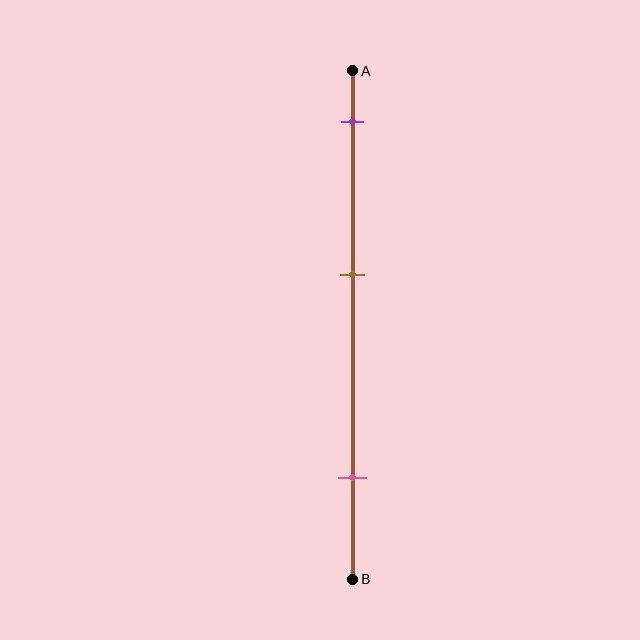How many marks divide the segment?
There are 3 marks dividing the segment.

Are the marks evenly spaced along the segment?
Yes, the marks are approximately evenly spaced.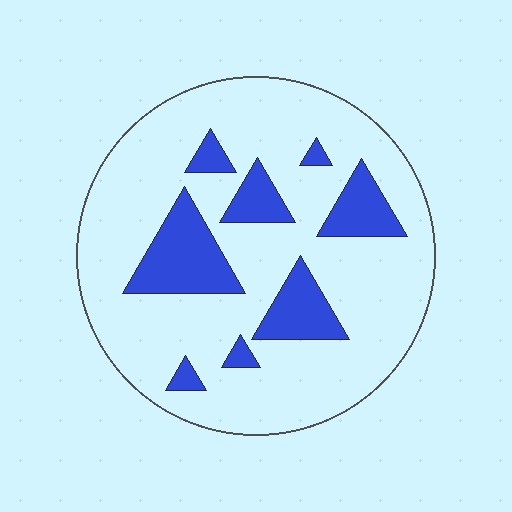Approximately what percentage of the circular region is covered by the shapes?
Approximately 20%.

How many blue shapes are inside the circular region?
8.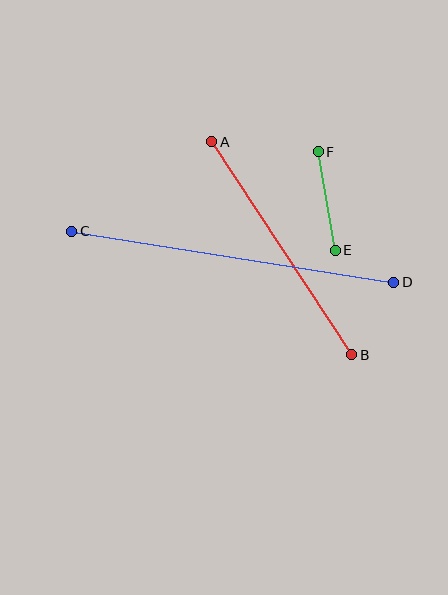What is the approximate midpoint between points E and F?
The midpoint is at approximately (327, 201) pixels.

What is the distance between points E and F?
The distance is approximately 100 pixels.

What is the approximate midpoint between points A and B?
The midpoint is at approximately (282, 248) pixels.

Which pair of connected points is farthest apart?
Points C and D are farthest apart.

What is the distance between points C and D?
The distance is approximately 326 pixels.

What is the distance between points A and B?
The distance is approximately 255 pixels.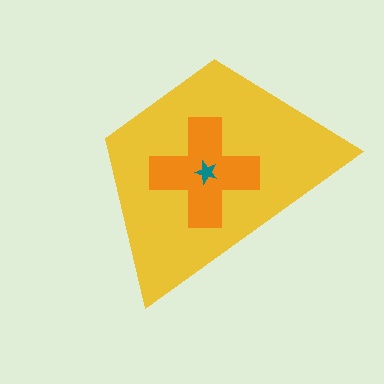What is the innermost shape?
The teal star.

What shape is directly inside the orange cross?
The teal star.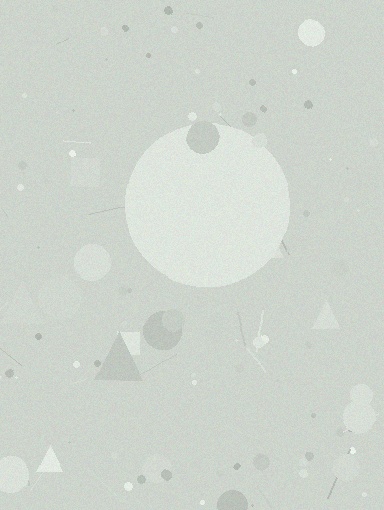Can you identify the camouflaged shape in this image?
The camouflaged shape is a circle.